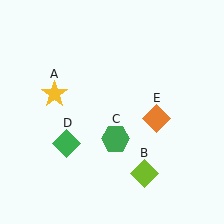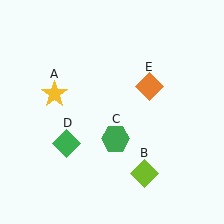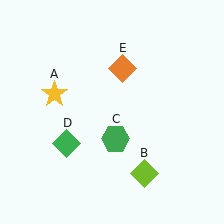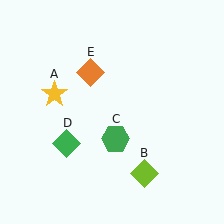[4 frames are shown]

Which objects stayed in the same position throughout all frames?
Yellow star (object A) and lime diamond (object B) and green hexagon (object C) and green diamond (object D) remained stationary.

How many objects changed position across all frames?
1 object changed position: orange diamond (object E).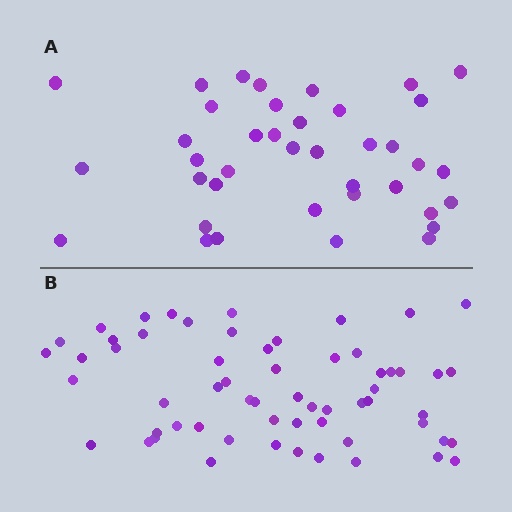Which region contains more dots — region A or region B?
Region B (the bottom region) has more dots.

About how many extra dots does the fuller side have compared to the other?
Region B has approximately 20 more dots than region A.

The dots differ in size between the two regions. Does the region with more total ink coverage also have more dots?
No. Region A has more total ink coverage because its dots are larger, but region B actually contains more individual dots. Total area can be misleading — the number of items is what matters here.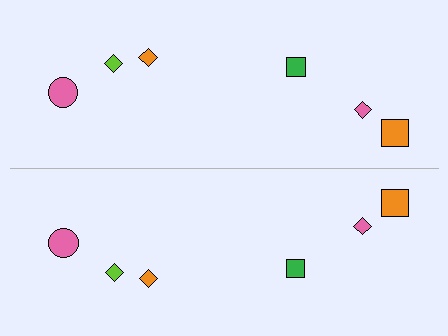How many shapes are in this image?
There are 12 shapes in this image.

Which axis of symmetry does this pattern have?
The pattern has a horizontal axis of symmetry running through the center of the image.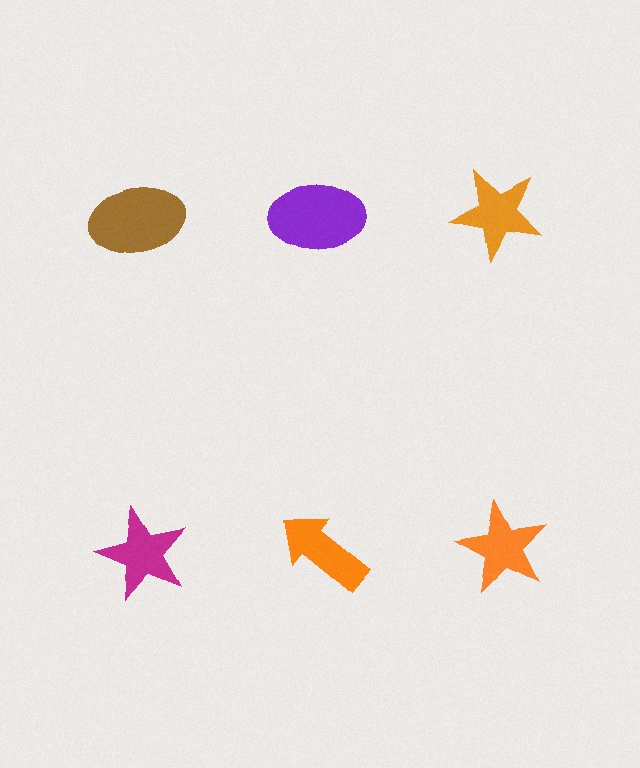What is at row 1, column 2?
A purple ellipse.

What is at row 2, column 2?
An orange arrow.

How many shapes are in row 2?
3 shapes.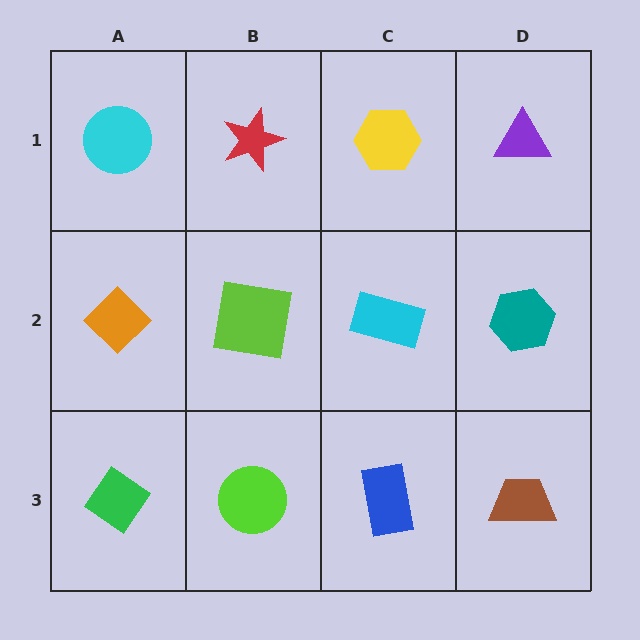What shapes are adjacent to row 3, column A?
An orange diamond (row 2, column A), a lime circle (row 3, column B).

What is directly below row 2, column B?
A lime circle.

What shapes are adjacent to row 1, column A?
An orange diamond (row 2, column A), a red star (row 1, column B).